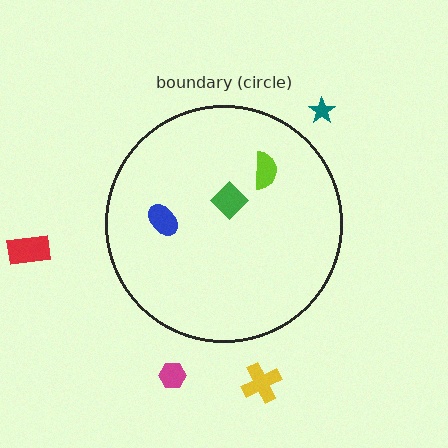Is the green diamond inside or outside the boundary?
Inside.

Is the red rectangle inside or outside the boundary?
Outside.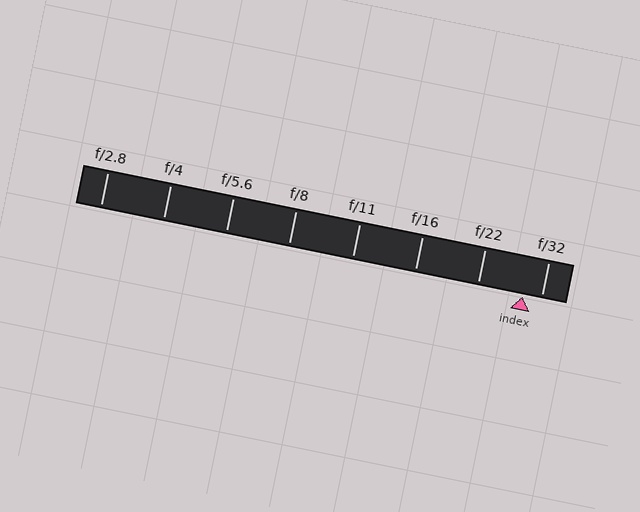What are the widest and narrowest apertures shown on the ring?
The widest aperture shown is f/2.8 and the narrowest is f/32.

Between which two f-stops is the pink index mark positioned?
The index mark is between f/22 and f/32.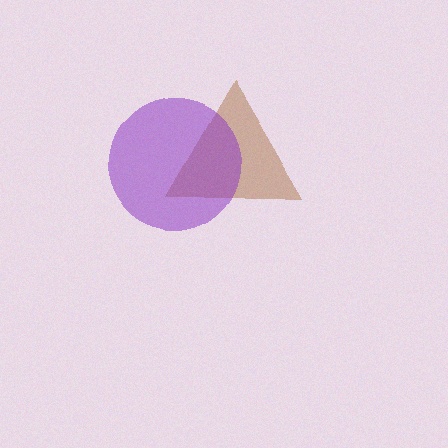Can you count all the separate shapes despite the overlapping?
Yes, there are 2 separate shapes.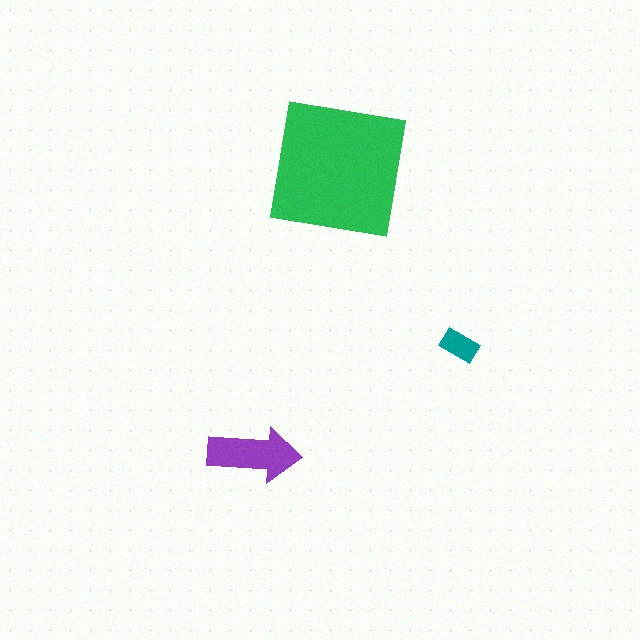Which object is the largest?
The green square.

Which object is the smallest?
The teal rectangle.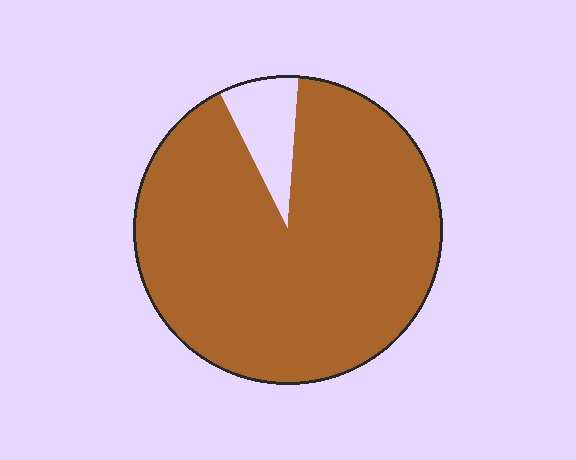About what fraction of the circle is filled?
About nine tenths (9/10).